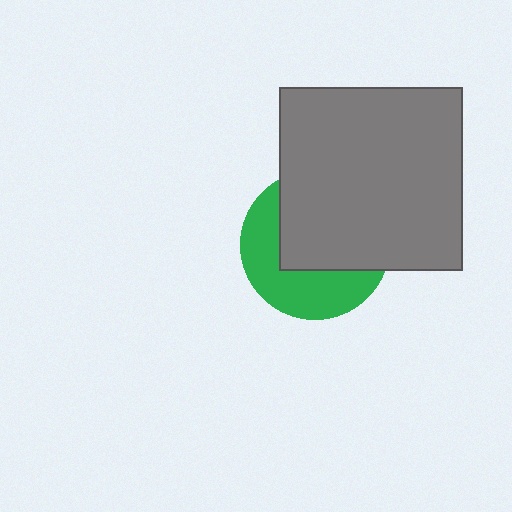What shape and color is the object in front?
The object in front is a gray square.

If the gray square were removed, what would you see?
You would see the complete green circle.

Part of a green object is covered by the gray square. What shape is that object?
It is a circle.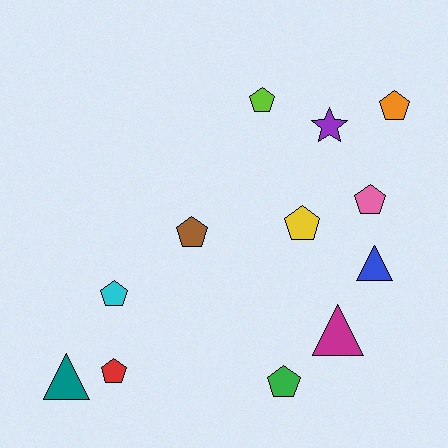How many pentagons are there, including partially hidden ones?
There are 8 pentagons.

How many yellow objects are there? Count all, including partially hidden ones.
There is 1 yellow object.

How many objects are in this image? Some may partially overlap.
There are 12 objects.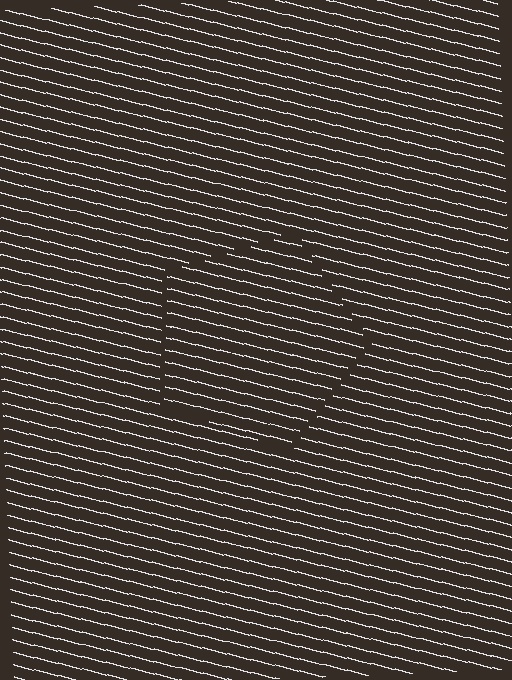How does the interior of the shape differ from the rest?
The interior of the shape contains the same grating, shifted by half a period — the contour is defined by the phase discontinuity where line-ends from the inner and outer gratings abut.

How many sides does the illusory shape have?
5 sides — the line-ends trace a pentagon.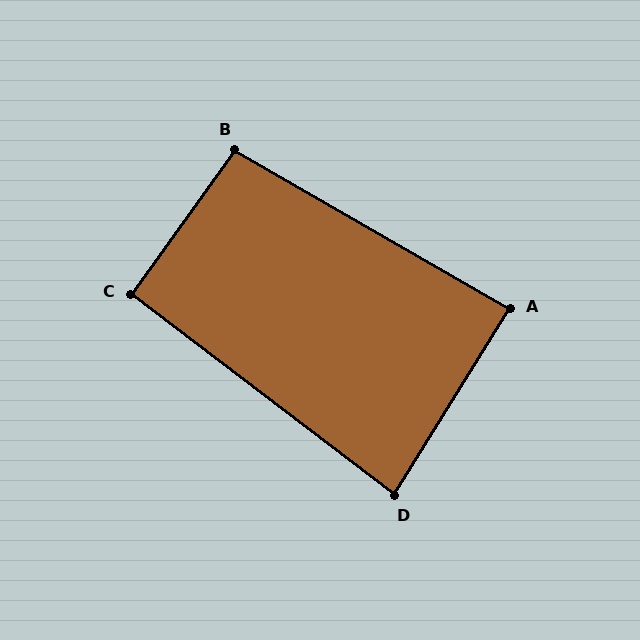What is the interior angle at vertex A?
Approximately 88 degrees (approximately right).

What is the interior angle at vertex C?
Approximately 92 degrees (approximately right).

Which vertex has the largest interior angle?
B, at approximately 96 degrees.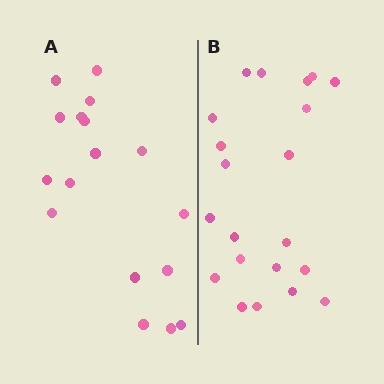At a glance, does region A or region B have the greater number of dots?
Region B (the right region) has more dots.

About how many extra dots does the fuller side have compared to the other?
Region B has about 4 more dots than region A.